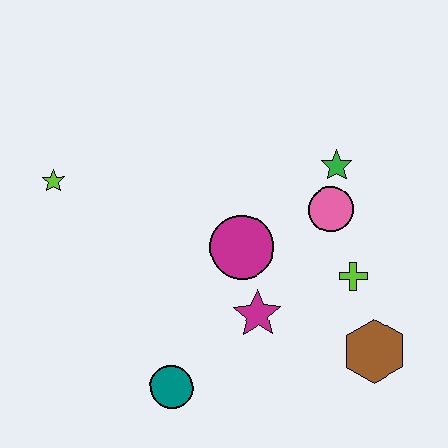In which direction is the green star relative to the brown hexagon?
The green star is above the brown hexagon.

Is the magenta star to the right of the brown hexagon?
No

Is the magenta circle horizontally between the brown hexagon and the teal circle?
Yes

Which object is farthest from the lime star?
The brown hexagon is farthest from the lime star.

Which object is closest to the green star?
The pink circle is closest to the green star.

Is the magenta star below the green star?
Yes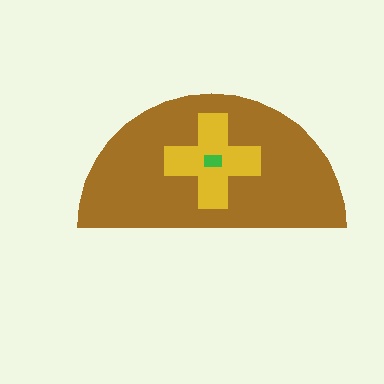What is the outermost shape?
The brown semicircle.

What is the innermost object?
The green rectangle.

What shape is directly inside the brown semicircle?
The yellow cross.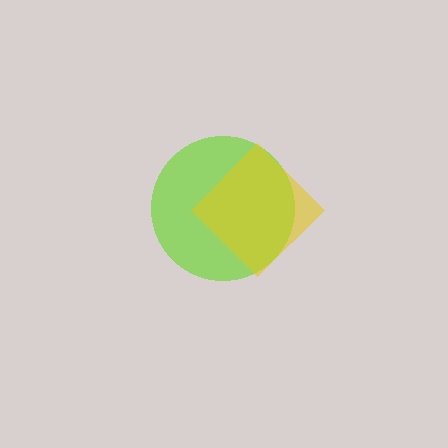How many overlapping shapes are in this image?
There are 2 overlapping shapes in the image.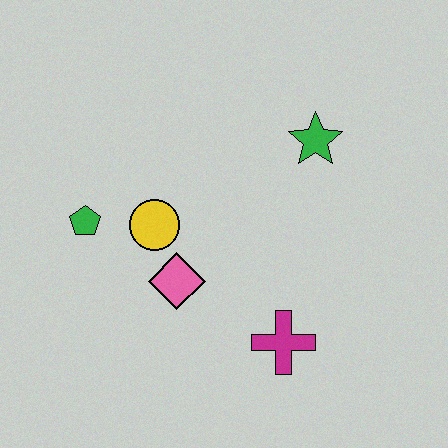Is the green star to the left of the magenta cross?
No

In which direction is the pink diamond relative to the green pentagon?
The pink diamond is to the right of the green pentagon.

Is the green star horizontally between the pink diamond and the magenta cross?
No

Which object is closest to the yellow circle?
The pink diamond is closest to the yellow circle.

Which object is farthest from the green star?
The green pentagon is farthest from the green star.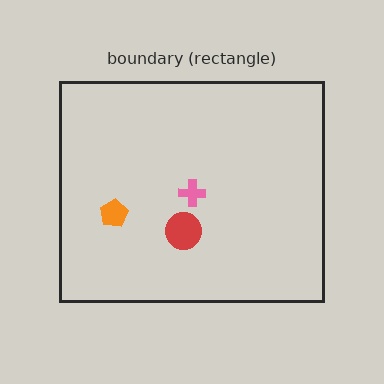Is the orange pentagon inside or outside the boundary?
Inside.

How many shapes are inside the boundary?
3 inside, 0 outside.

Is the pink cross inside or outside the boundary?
Inside.